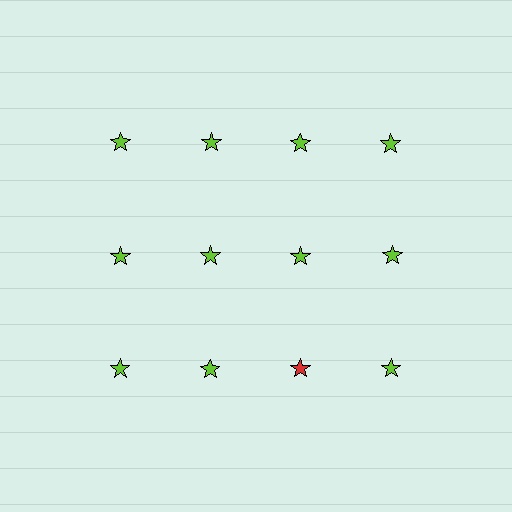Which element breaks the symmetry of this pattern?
The red star in the third row, center column breaks the symmetry. All other shapes are lime stars.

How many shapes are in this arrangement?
There are 12 shapes arranged in a grid pattern.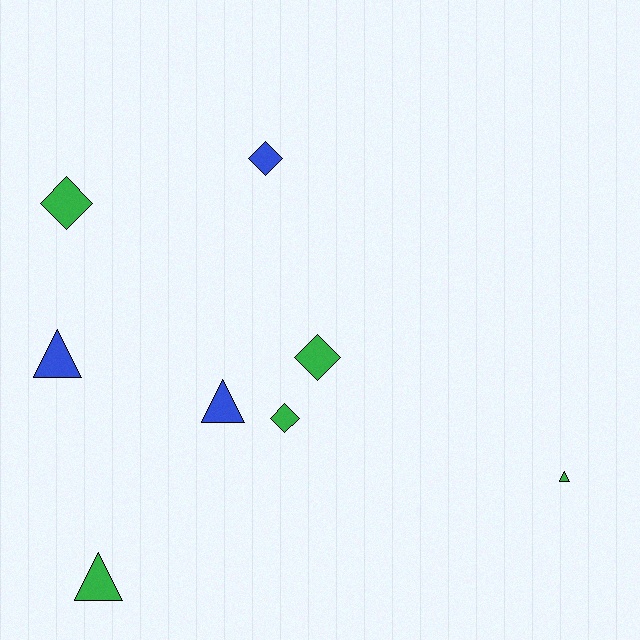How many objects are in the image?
There are 8 objects.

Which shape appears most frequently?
Diamond, with 4 objects.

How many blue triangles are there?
There are 2 blue triangles.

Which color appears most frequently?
Green, with 5 objects.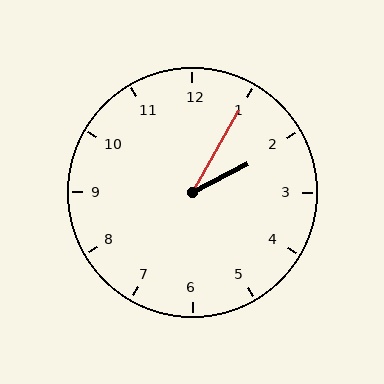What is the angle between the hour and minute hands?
Approximately 32 degrees.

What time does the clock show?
2:05.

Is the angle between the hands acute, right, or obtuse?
It is acute.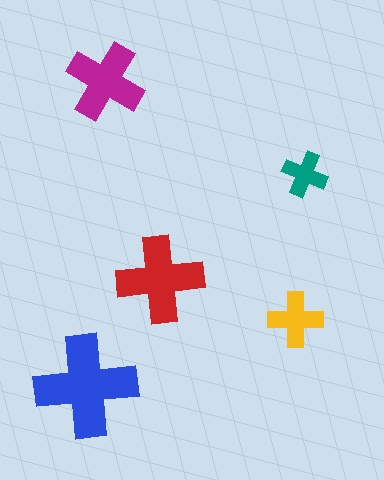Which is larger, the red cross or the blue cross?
The blue one.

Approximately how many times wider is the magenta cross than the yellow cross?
About 1.5 times wider.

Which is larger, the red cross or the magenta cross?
The red one.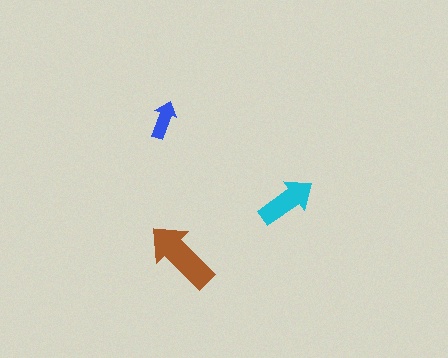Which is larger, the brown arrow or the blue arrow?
The brown one.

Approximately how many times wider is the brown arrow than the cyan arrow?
About 1.5 times wider.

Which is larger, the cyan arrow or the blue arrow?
The cyan one.